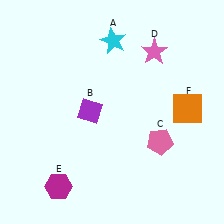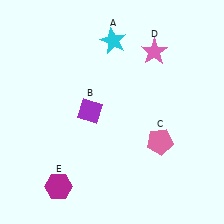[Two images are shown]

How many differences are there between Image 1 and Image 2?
There is 1 difference between the two images.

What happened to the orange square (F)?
The orange square (F) was removed in Image 2. It was in the top-right area of Image 1.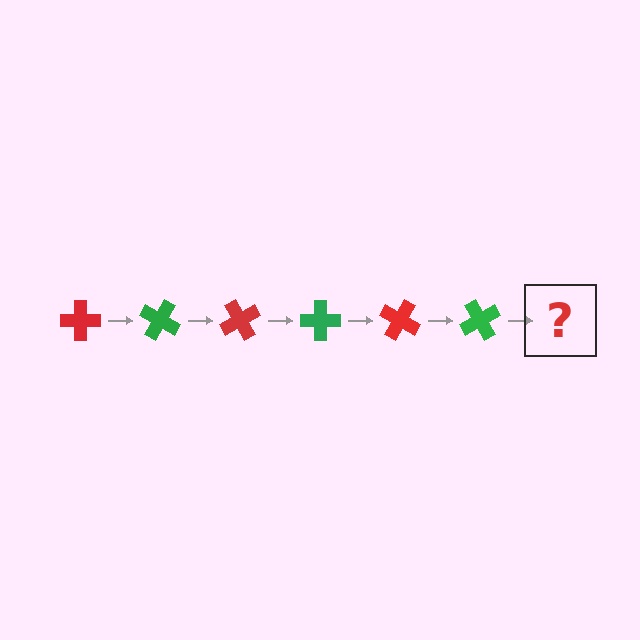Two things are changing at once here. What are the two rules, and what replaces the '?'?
The two rules are that it rotates 30 degrees each step and the color cycles through red and green. The '?' should be a red cross, rotated 180 degrees from the start.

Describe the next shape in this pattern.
It should be a red cross, rotated 180 degrees from the start.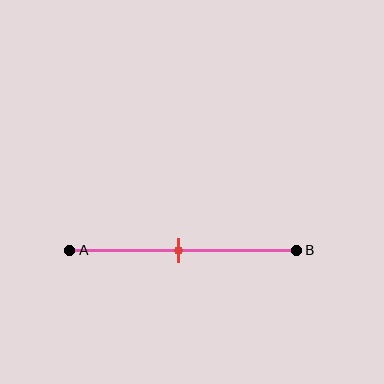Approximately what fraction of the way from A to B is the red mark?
The red mark is approximately 50% of the way from A to B.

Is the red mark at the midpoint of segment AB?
Yes, the mark is approximately at the midpoint.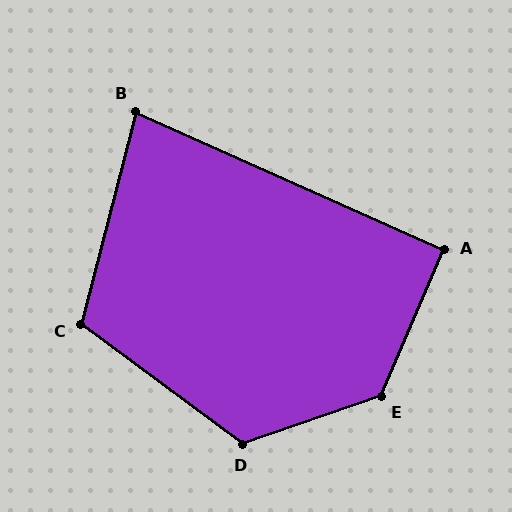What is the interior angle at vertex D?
Approximately 125 degrees (obtuse).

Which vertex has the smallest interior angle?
B, at approximately 80 degrees.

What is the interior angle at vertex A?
Approximately 91 degrees (approximately right).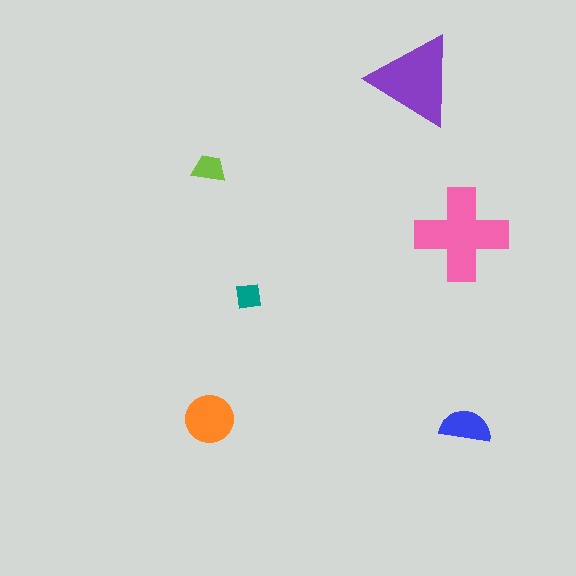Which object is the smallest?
The teal square.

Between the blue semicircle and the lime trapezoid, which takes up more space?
The blue semicircle.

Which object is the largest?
The pink cross.